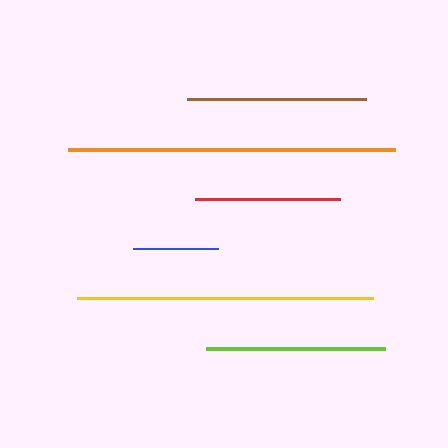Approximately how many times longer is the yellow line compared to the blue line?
The yellow line is approximately 3.5 times the length of the blue line.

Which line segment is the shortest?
The blue line is the shortest at approximately 85 pixels.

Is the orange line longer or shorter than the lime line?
The orange line is longer than the lime line.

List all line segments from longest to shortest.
From longest to shortest: orange, yellow, lime, brown, red, blue.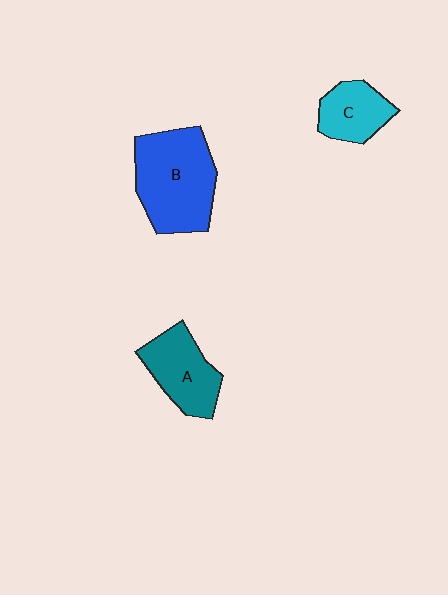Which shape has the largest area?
Shape B (blue).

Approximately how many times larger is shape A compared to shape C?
Approximately 1.3 times.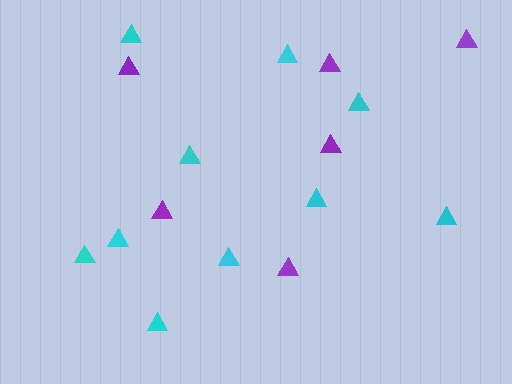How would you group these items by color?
There are 2 groups: one group of purple triangles (6) and one group of cyan triangles (10).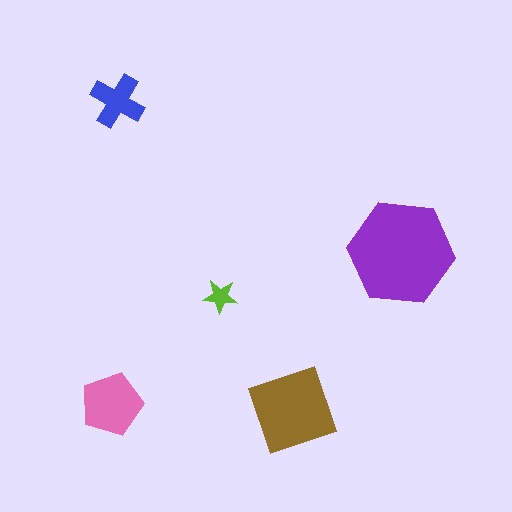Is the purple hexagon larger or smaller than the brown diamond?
Larger.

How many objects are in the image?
There are 5 objects in the image.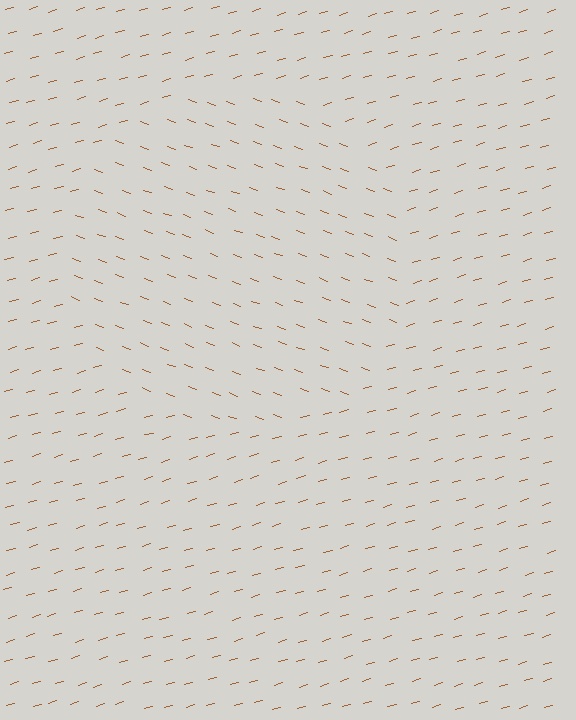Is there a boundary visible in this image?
Yes, there is a texture boundary formed by a change in line orientation.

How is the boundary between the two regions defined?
The boundary is defined purely by a change in line orientation (approximately 37 degrees difference). All lines are the same color and thickness.